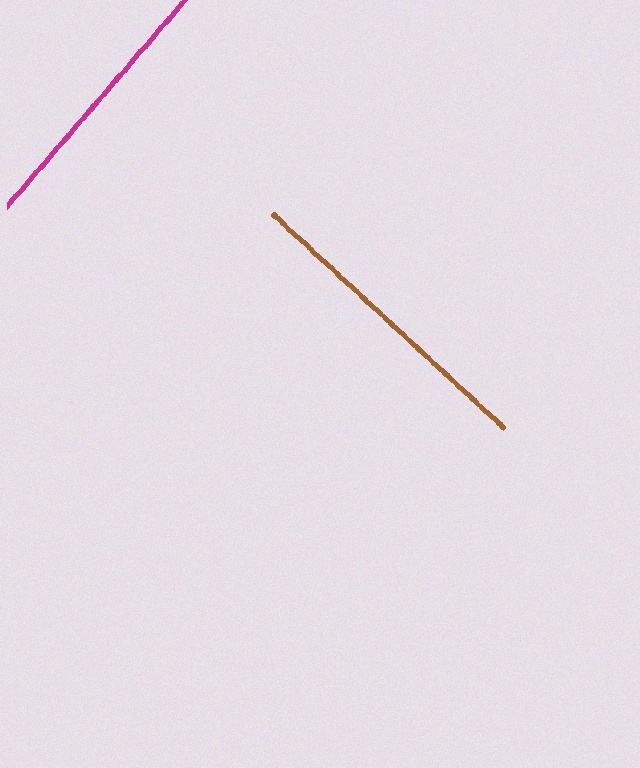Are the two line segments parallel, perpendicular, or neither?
Perpendicular — they meet at approximately 88°.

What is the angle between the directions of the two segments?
Approximately 88 degrees.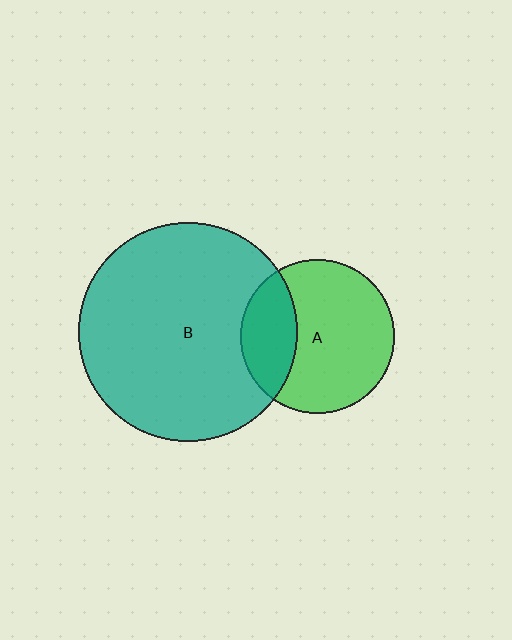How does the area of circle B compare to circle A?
Approximately 2.0 times.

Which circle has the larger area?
Circle B (teal).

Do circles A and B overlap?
Yes.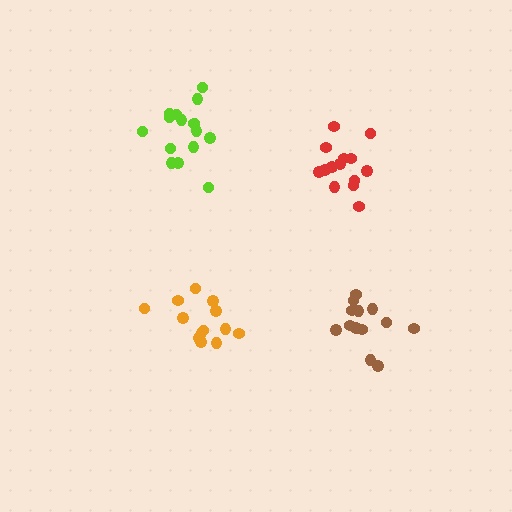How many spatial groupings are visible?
There are 4 spatial groupings.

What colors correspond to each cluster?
The clusters are colored: lime, red, orange, brown.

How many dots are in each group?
Group 1: 16 dots, Group 2: 14 dots, Group 3: 13 dots, Group 4: 13 dots (56 total).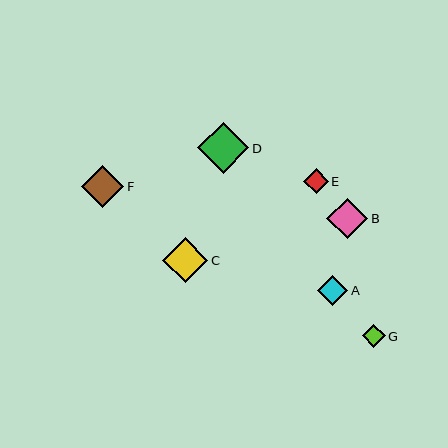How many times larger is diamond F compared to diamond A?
Diamond F is approximately 1.4 times the size of diamond A.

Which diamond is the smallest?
Diamond G is the smallest with a size of approximately 23 pixels.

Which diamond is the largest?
Diamond D is the largest with a size of approximately 51 pixels.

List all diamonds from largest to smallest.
From largest to smallest: D, C, F, B, A, E, G.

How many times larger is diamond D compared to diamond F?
Diamond D is approximately 1.2 times the size of diamond F.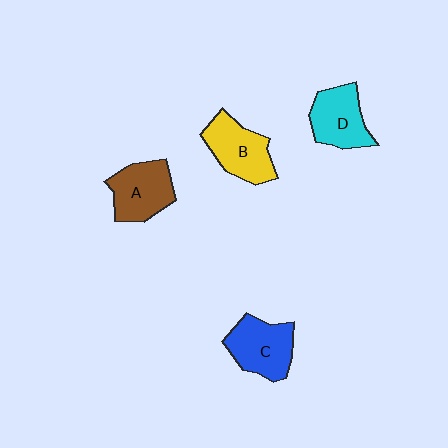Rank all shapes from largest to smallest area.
From largest to smallest: B (yellow), C (blue), A (brown), D (cyan).